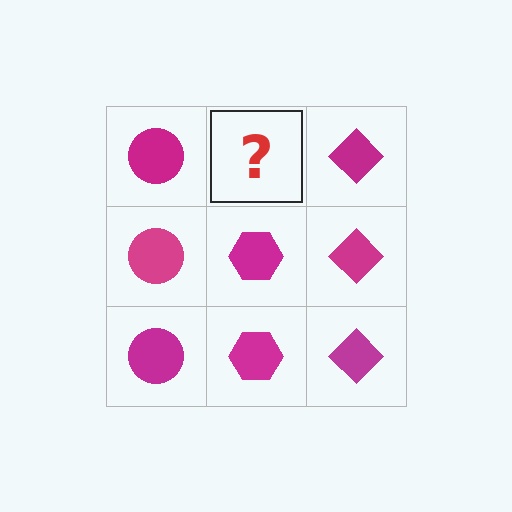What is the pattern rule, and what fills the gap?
The rule is that each column has a consistent shape. The gap should be filled with a magenta hexagon.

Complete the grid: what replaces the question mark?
The question mark should be replaced with a magenta hexagon.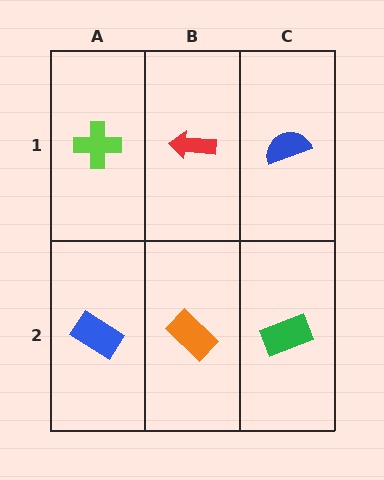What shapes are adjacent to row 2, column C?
A blue semicircle (row 1, column C), an orange rectangle (row 2, column B).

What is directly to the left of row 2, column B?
A blue rectangle.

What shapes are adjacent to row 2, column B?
A red arrow (row 1, column B), a blue rectangle (row 2, column A), a green rectangle (row 2, column C).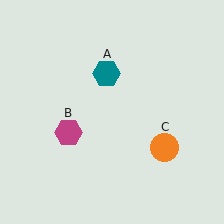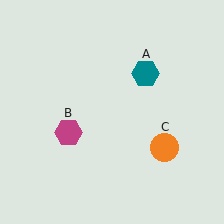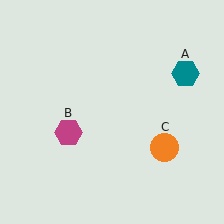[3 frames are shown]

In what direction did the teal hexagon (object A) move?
The teal hexagon (object A) moved right.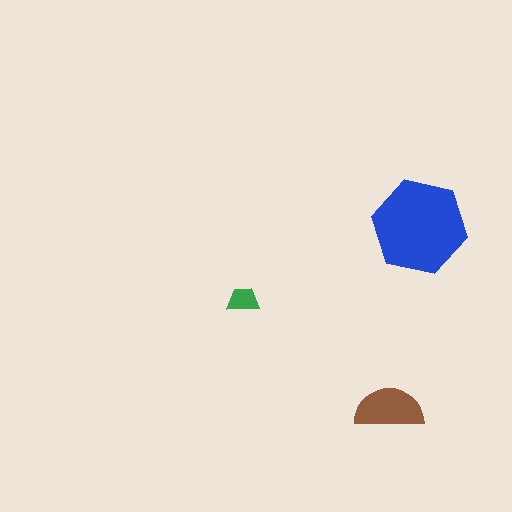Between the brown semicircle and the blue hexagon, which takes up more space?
The blue hexagon.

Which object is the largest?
The blue hexagon.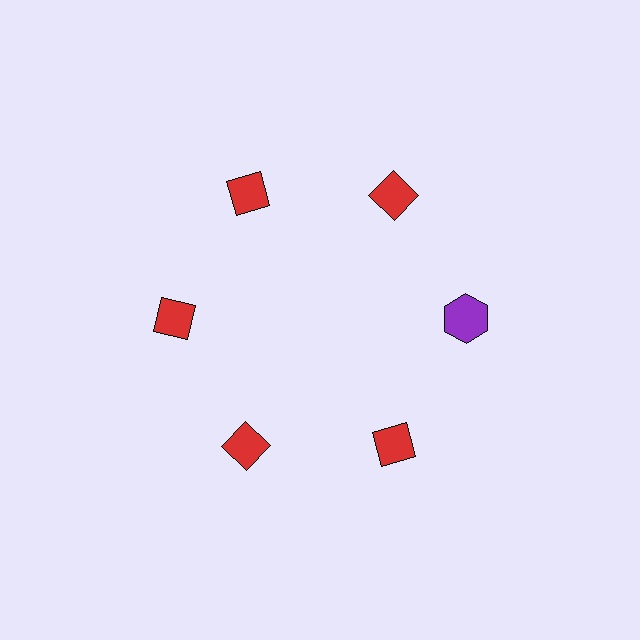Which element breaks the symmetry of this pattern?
The purple hexagon at roughly the 3 o'clock position breaks the symmetry. All other shapes are red diamonds.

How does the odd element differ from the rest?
It differs in both color (purple instead of red) and shape (hexagon instead of diamond).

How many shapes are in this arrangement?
There are 6 shapes arranged in a ring pattern.